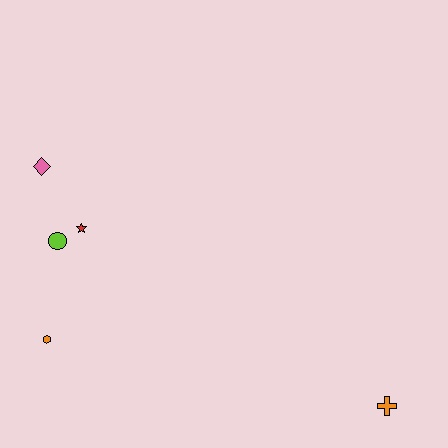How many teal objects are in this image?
There are no teal objects.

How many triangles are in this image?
There are no triangles.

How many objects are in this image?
There are 5 objects.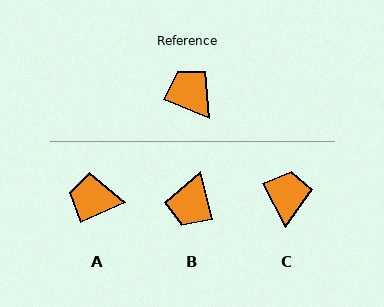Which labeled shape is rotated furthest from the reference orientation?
B, about 126 degrees away.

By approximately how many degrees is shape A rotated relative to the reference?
Approximately 46 degrees counter-clockwise.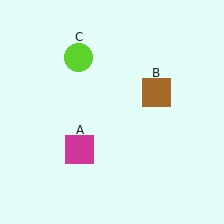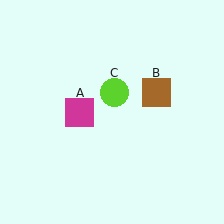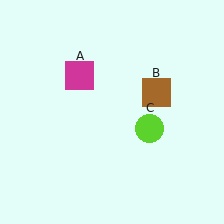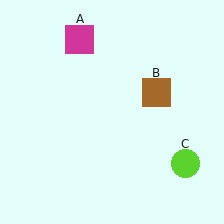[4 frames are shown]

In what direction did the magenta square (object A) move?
The magenta square (object A) moved up.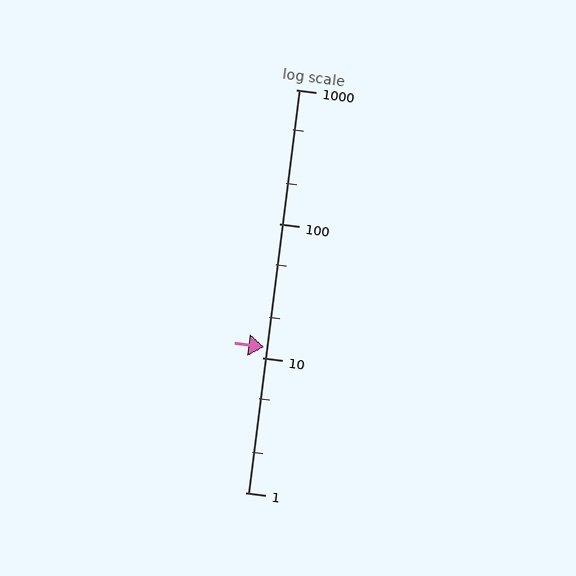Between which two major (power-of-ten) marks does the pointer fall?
The pointer is between 10 and 100.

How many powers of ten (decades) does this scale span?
The scale spans 3 decades, from 1 to 1000.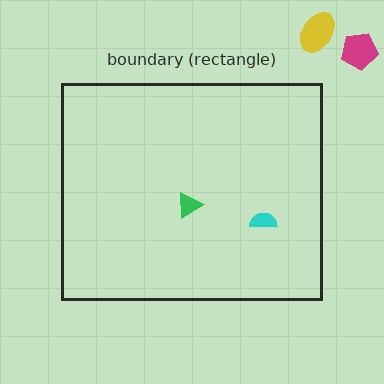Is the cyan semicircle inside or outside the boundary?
Inside.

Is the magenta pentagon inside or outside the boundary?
Outside.